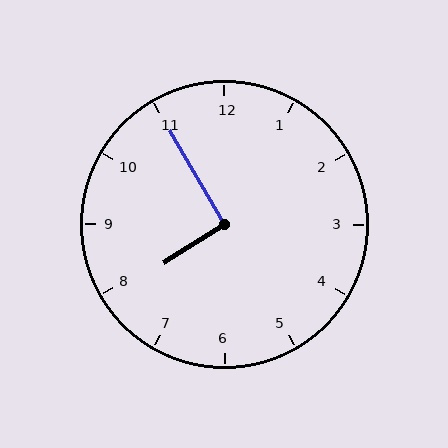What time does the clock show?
7:55.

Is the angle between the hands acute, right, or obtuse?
It is right.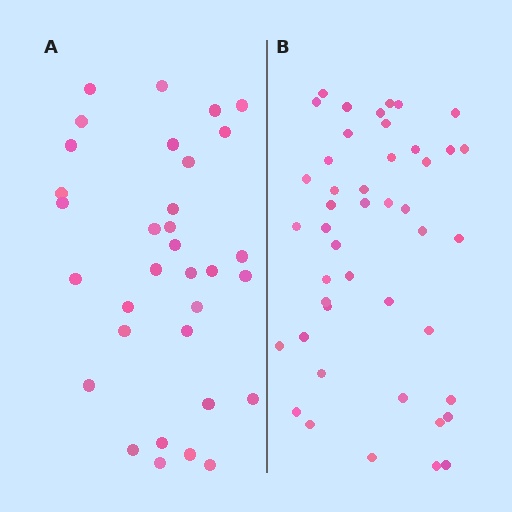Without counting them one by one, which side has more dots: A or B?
Region B (the right region) has more dots.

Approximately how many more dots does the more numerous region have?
Region B has roughly 12 or so more dots than region A.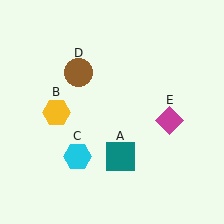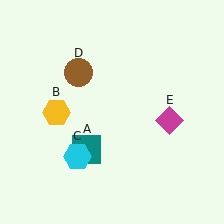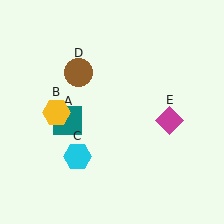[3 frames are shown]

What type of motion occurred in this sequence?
The teal square (object A) rotated clockwise around the center of the scene.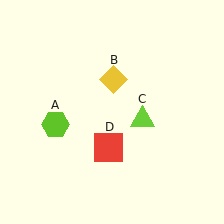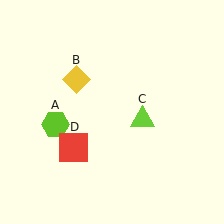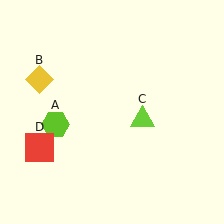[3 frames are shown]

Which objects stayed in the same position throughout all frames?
Lime hexagon (object A) and lime triangle (object C) remained stationary.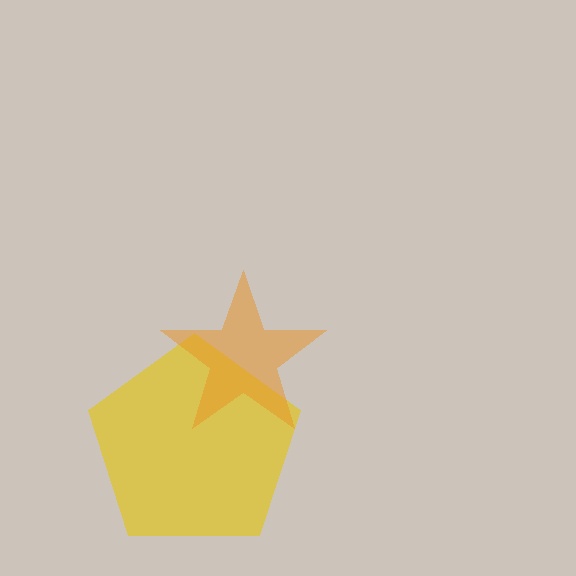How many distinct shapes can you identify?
There are 2 distinct shapes: a yellow pentagon, an orange star.